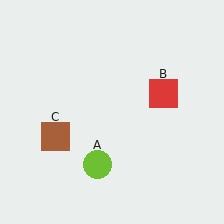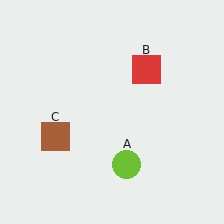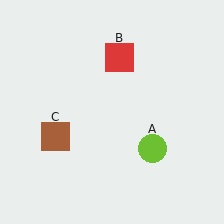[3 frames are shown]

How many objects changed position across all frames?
2 objects changed position: lime circle (object A), red square (object B).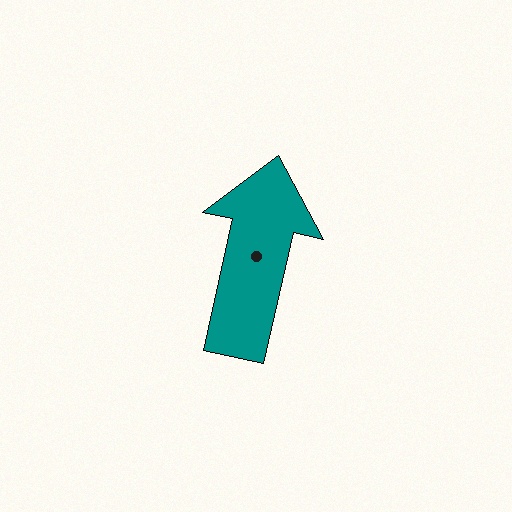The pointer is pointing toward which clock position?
Roughly 12 o'clock.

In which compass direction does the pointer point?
North.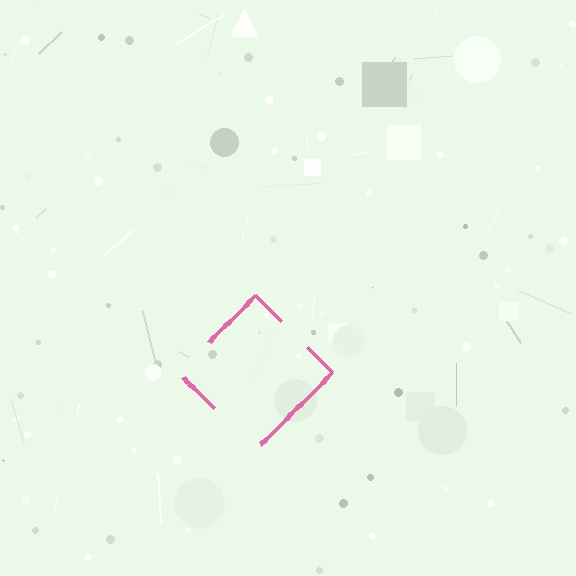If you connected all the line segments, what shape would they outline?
They would outline a diamond.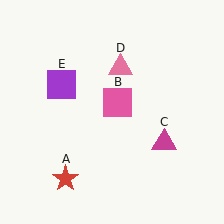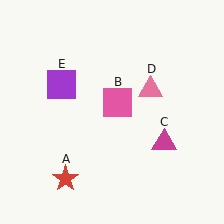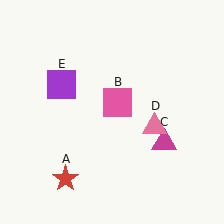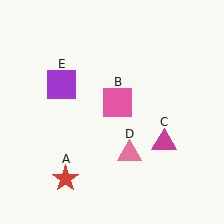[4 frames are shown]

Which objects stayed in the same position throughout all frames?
Red star (object A) and pink square (object B) and magenta triangle (object C) and purple square (object E) remained stationary.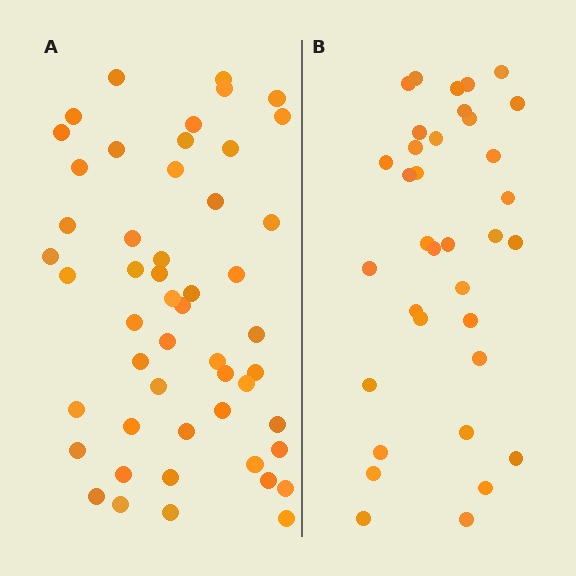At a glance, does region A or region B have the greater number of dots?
Region A (the left region) has more dots.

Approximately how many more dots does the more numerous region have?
Region A has approximately 15 more dots than region B.